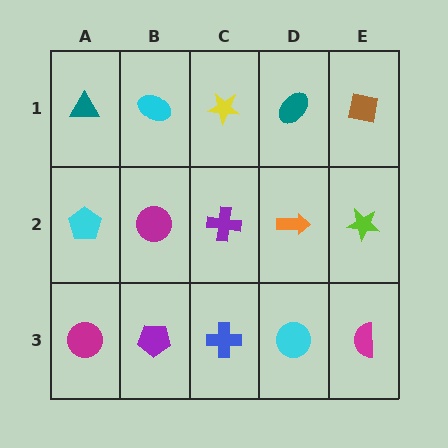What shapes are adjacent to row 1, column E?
A lime star (row 2, column E), a teal ellipse (row 1, column D).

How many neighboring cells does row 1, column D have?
3.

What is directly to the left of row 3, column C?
A purple pentagon.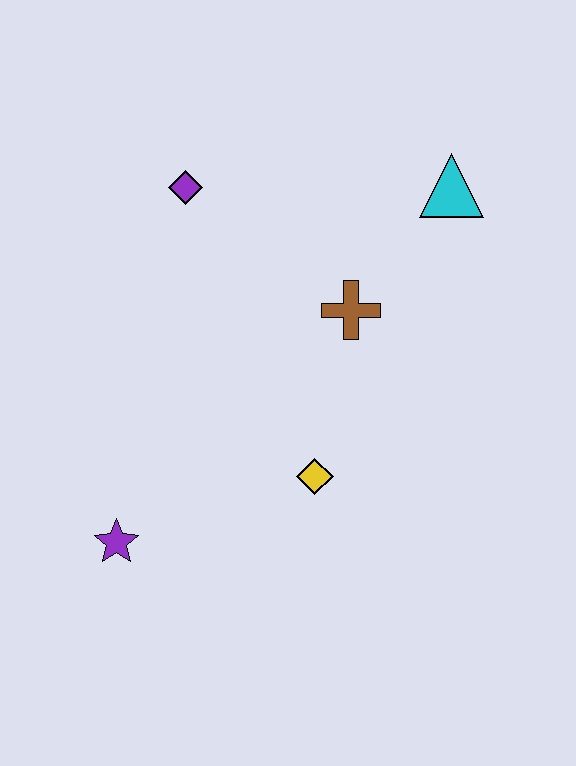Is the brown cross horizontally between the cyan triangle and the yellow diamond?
Yes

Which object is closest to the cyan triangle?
The brown cross is closest to the cyan triangle.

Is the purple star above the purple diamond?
No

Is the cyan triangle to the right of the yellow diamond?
Yes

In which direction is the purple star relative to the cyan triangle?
The purple star is below the cyan triangle.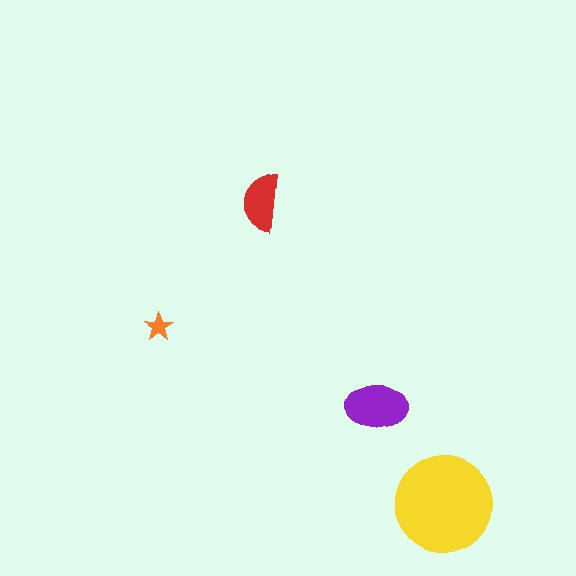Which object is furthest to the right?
The yellow circle is rightmost.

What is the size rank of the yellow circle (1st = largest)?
1st.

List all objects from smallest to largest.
The orange star, the red semicircle, the purple ellipse, the yellow circle.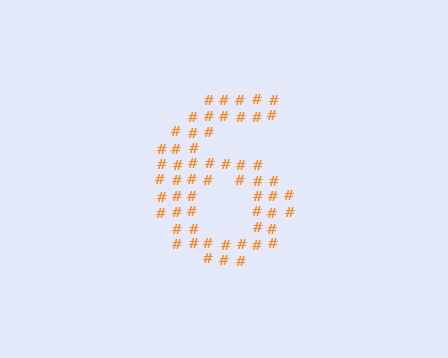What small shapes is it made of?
It is made of small hash symbols.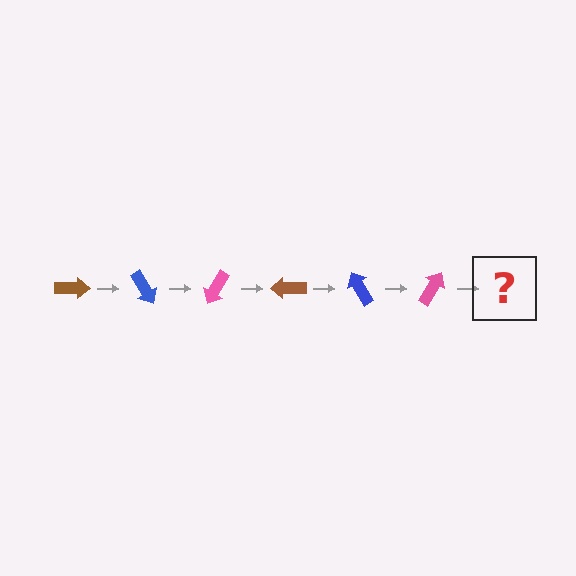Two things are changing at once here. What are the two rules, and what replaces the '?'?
The two rules are that it rotates 60 degrees each step and the color cycles through brown, blue, and pink. The '?' should be a brown arrow, rotated 360 degrees from the start.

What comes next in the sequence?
The next element should be a brown arrow, rotated 360 degrees from the start.